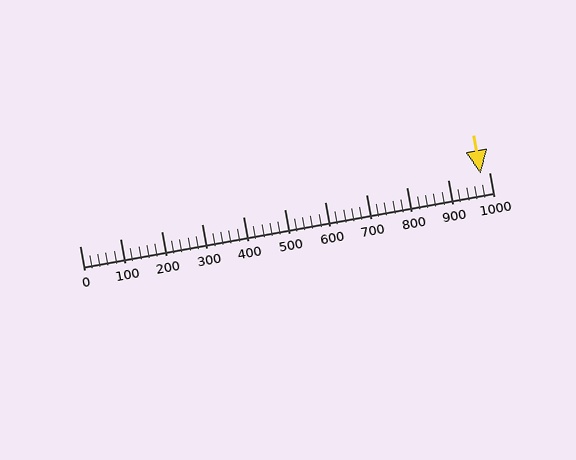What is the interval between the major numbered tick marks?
The major tick marks are spaced 100 units apart.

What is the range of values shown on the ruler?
The ruler shows values from 0 to 1000.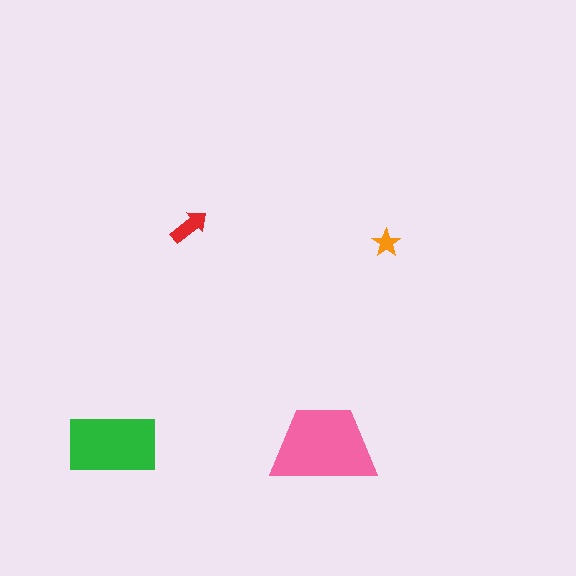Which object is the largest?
The pink trapezoid.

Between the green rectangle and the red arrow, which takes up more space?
The green rectangle.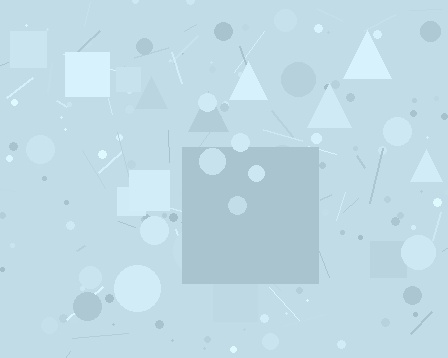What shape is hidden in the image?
A square is hidden in the image.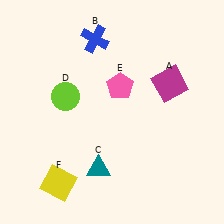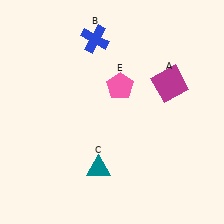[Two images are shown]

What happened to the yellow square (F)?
The yellow square (F) was removed in Image 2. It was in the bottom-left area of Image 1.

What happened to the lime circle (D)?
The lime circle (D) was removed in Image 2. It was in the top-left area of Image 1.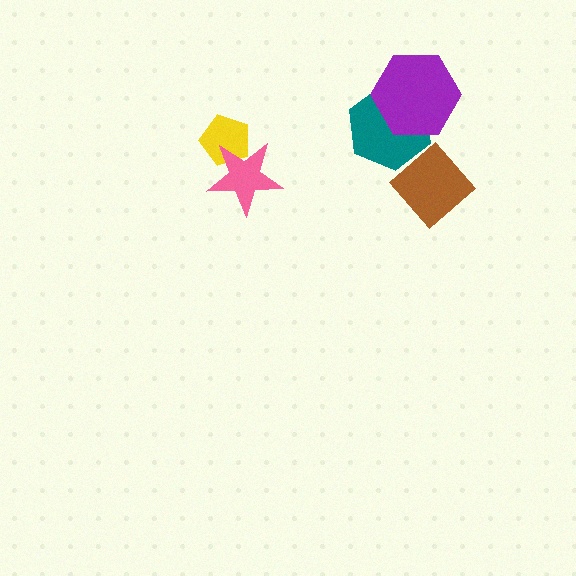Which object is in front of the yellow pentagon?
The pink star is in front of the yellow pentagon.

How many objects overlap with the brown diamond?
0 objects overlap with the brown diamond.